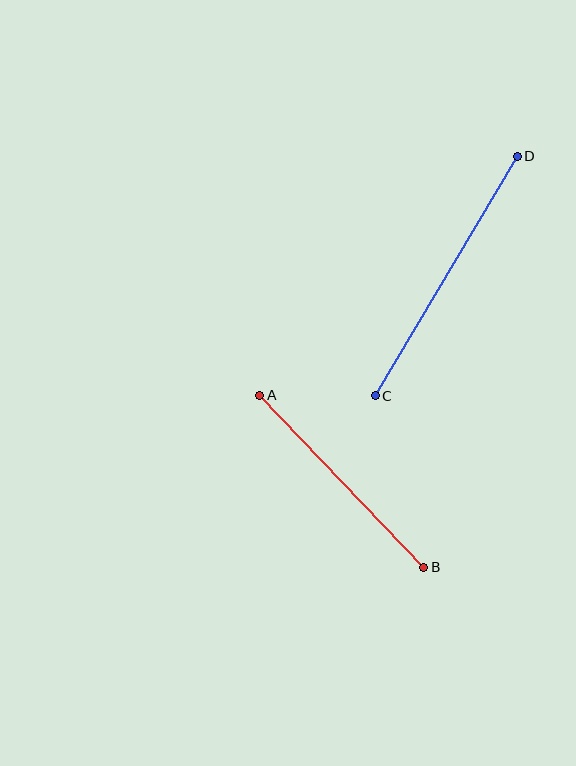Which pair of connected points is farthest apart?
Points C and D are farthest apart.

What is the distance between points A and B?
The distance is approximately 237 pixels.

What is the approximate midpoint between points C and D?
The midpoint is at approximately (446, 276) pixels.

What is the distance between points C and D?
The distance is approximately 278 pixels.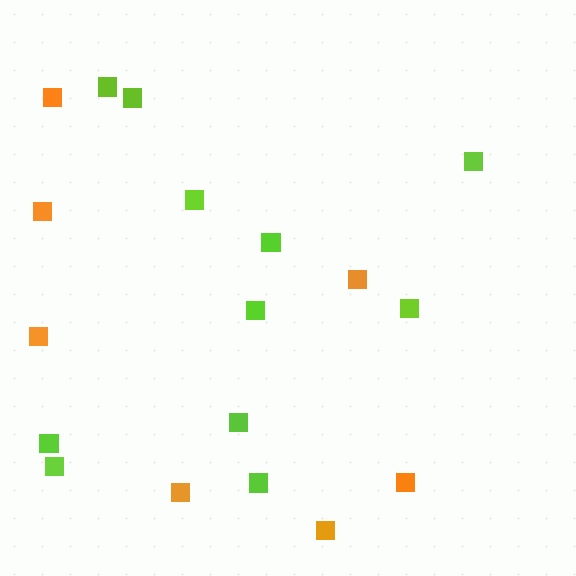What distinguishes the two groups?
There are 2 groups: one group of orange squares (7) and one group of lime squares (11).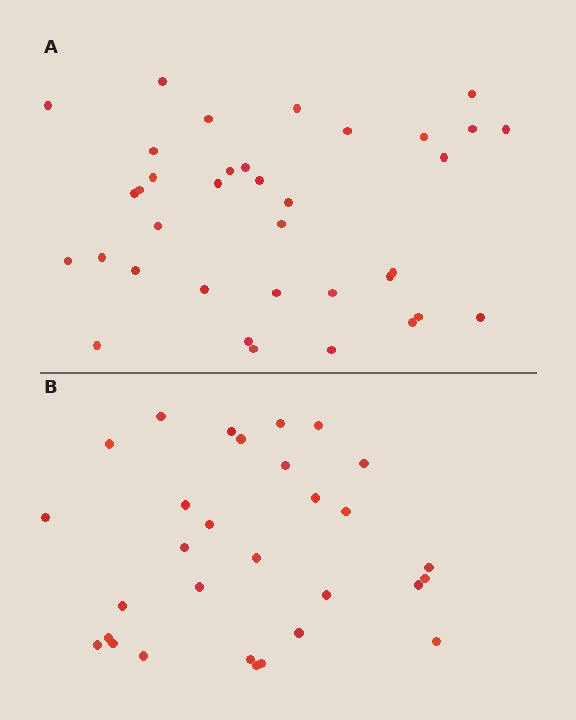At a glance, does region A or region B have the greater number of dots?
Region A (the top region) has more dots.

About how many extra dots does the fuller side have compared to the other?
Region A has about 6 more dots than region B.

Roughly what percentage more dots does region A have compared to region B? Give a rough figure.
About 20% more.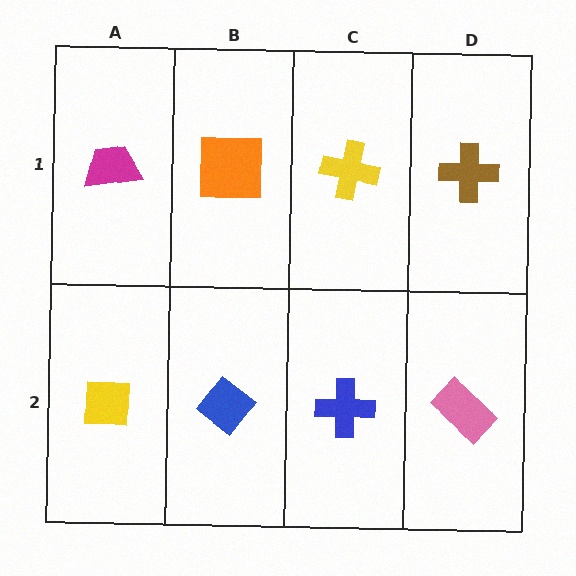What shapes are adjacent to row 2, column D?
A brown cross (row 1, column D), a blue cross (row 2, column C).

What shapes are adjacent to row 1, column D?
A pink rectangle (row 2, column D), a yellow cross (row 1, column C).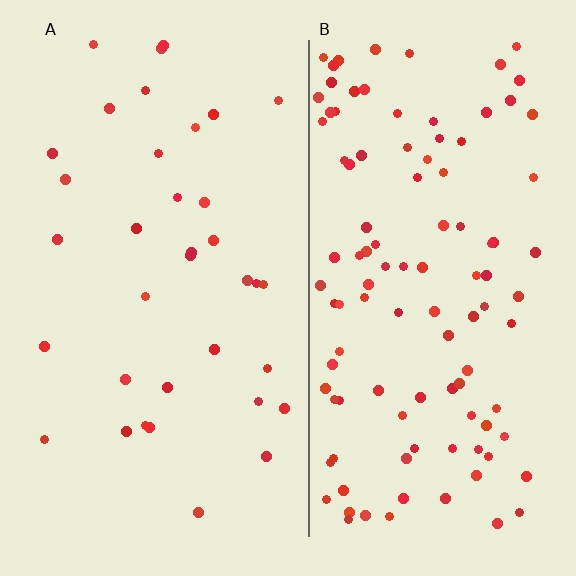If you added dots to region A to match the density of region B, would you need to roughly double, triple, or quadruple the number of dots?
Approximately triple.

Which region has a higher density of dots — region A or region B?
B (the right).